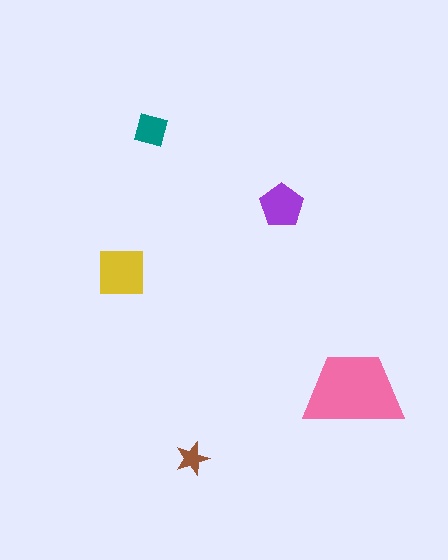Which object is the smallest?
The brown star.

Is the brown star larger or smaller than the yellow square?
Smaller.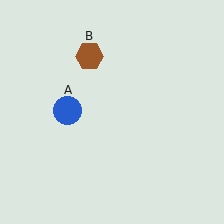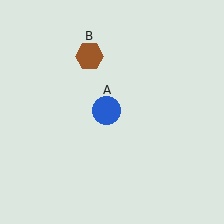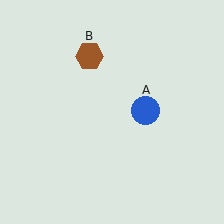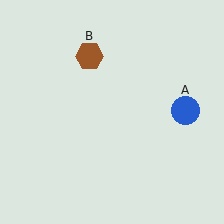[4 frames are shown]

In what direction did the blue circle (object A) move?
The blue circle (object A) moved right.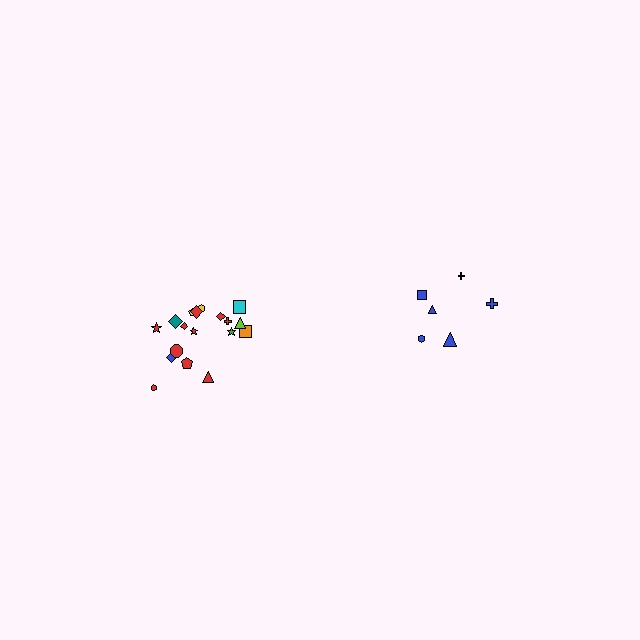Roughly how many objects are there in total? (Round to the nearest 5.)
Roughly 25 objects in total.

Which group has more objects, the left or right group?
The left group.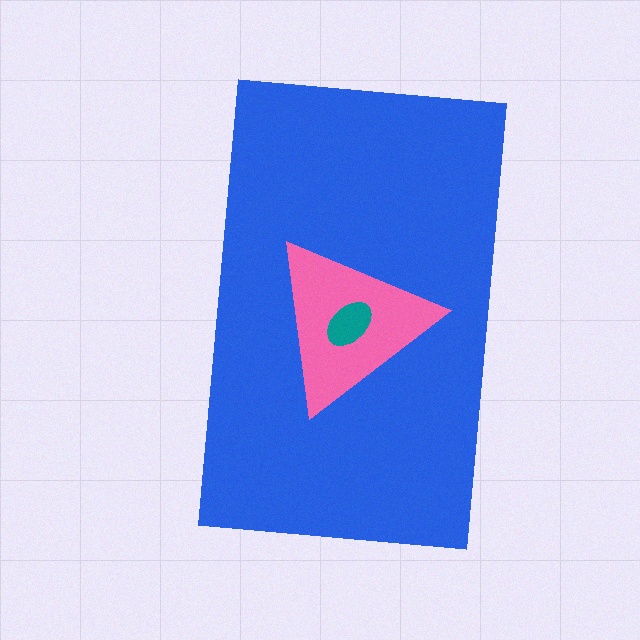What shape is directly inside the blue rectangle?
The pink triangle.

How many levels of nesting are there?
3.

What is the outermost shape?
The blue rectangle.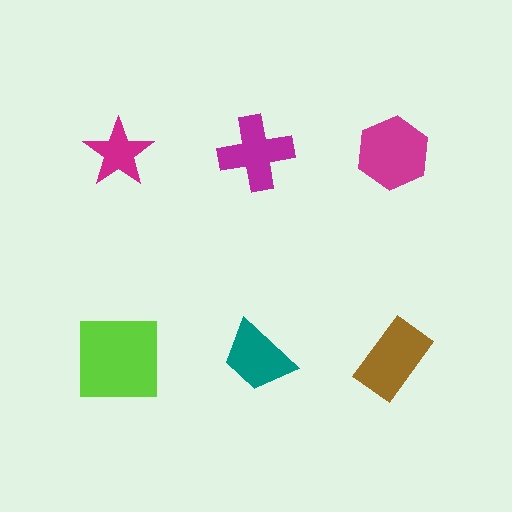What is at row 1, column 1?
A magenta star.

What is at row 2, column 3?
A brown rectangle.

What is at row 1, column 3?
A magenta hexagon.